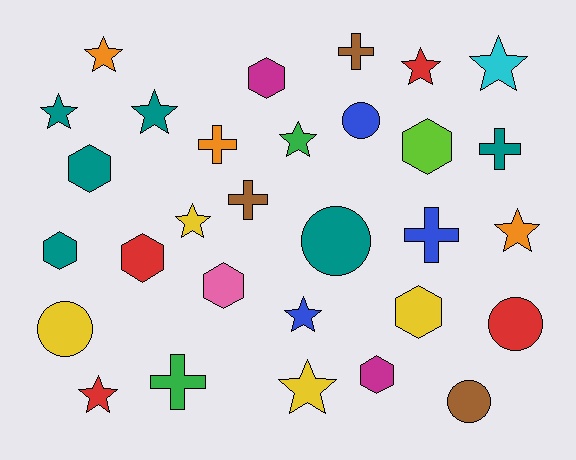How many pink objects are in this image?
There is 1 pink object.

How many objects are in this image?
There are 30 objects.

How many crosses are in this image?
There are 6 crosses.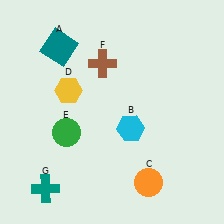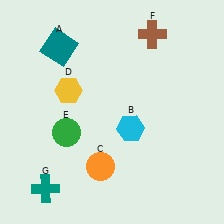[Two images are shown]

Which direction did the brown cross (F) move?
The brown cross (F) moved right.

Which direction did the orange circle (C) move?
The orange circle (C) moved left.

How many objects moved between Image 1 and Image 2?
2 objects moved between the two images.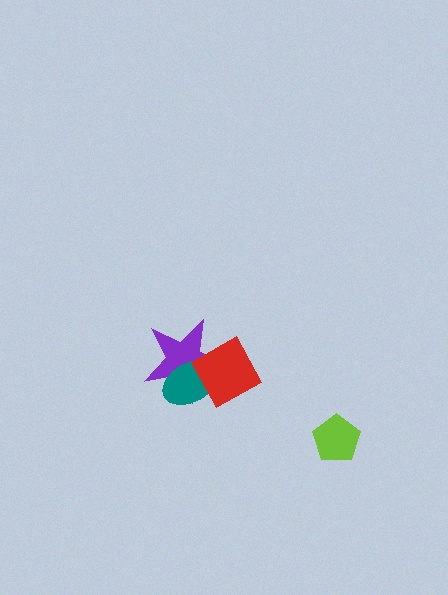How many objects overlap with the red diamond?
2 objects overlap with the red diamond.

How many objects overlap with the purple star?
2 objects overlap with the purple star.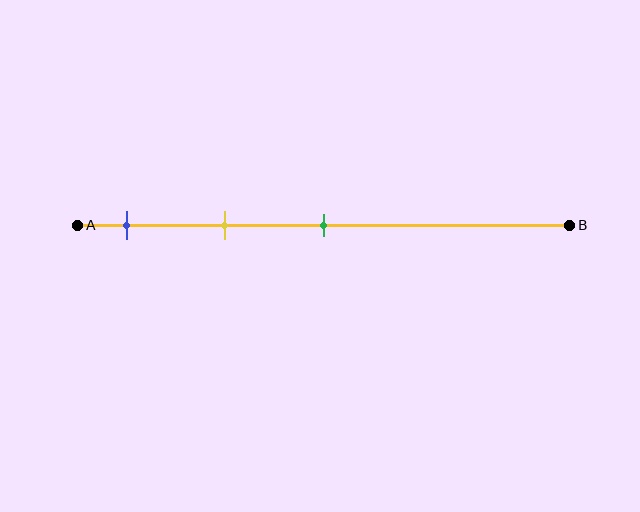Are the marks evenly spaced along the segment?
Yes, the marks are approximately evenly spaced.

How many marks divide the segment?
There are 3 marks dividing the segment.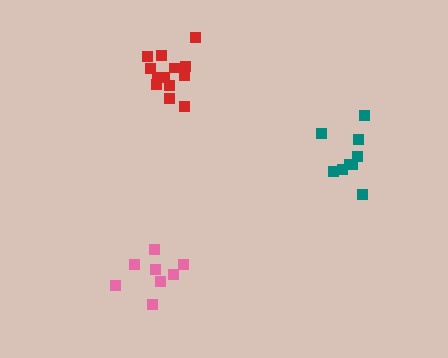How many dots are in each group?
Group 1: 8 dots, Group 2: 13 dots, Group 3: 9 dots (30 total).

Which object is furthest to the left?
The pink cluster is leftmost.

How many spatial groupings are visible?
There are 3 spatial groupings.